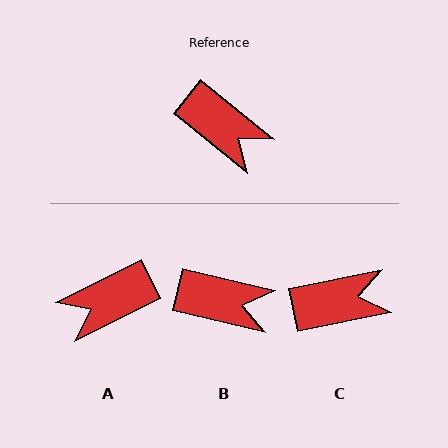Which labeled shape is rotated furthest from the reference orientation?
A, about 115 degrees away.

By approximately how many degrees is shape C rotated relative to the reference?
Approximately 50 degrees counter-clockwise.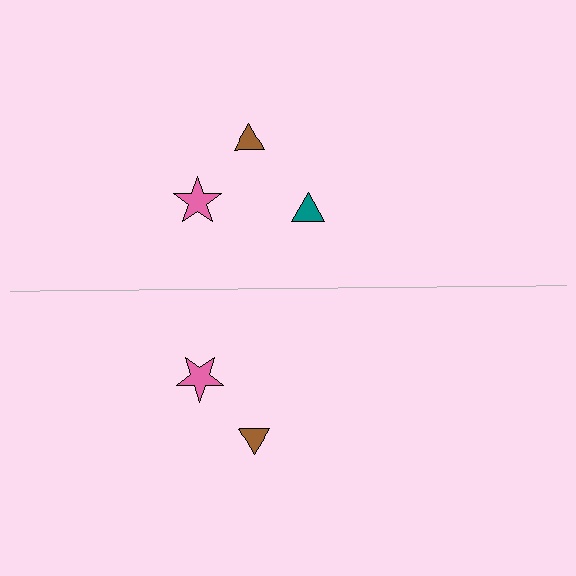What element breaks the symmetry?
A teal triangle is missing from the bottom side.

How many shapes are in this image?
There are 5 shapes in this image.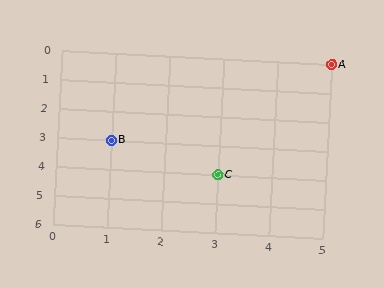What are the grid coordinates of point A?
Point A is at grid coordinates (5, 0).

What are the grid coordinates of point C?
Point C is at grid coordinates (3, 4).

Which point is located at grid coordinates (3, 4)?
Point C is at (3, 4).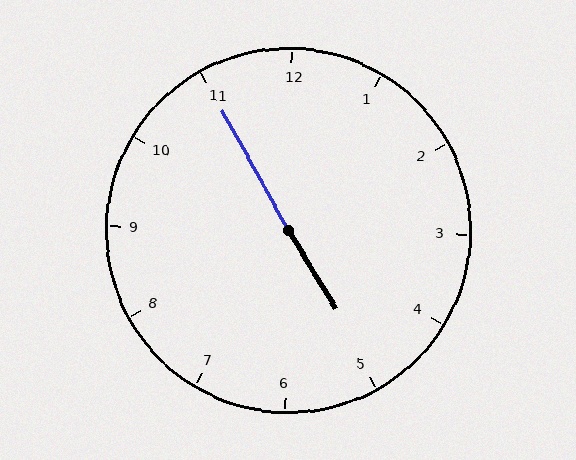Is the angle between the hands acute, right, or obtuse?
It is obtuse.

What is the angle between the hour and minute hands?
Approximately 178 degrees.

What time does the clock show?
4:55.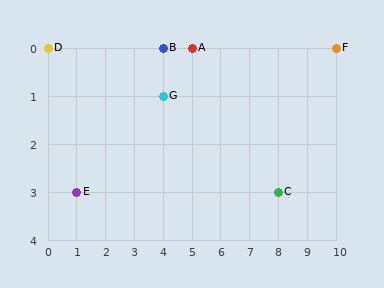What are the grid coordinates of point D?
Point D is at grid coordinates (0, 0).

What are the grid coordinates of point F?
Point F is at grid coordinates (10, 0).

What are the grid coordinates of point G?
Point G is at grid coordinates (4, 1).